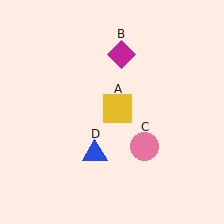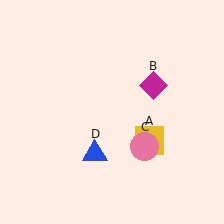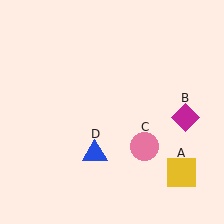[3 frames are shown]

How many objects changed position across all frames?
2 objects changed position: yellow square (object A), magenta diamond (object B).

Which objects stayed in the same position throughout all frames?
Pink circle (object C) and blue triangle (object D) remained stationary.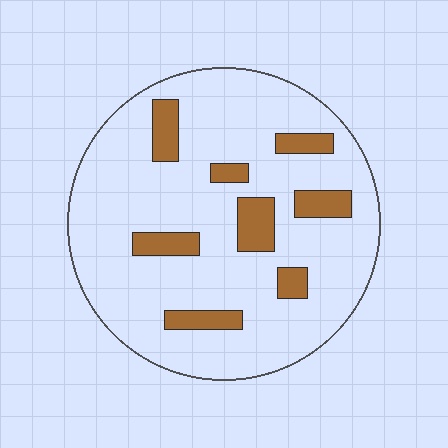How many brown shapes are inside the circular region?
8.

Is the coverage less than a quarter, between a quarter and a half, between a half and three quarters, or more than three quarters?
Less than a quarter.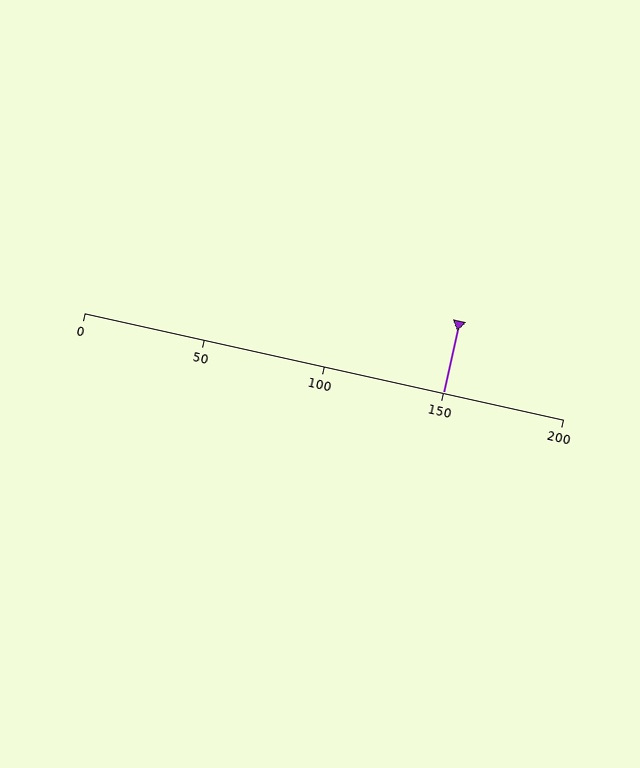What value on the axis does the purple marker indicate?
The marker indicates approximately 150.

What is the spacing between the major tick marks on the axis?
The major ticks are spaced 50 apart.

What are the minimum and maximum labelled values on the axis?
The axis runs from 0 to 200.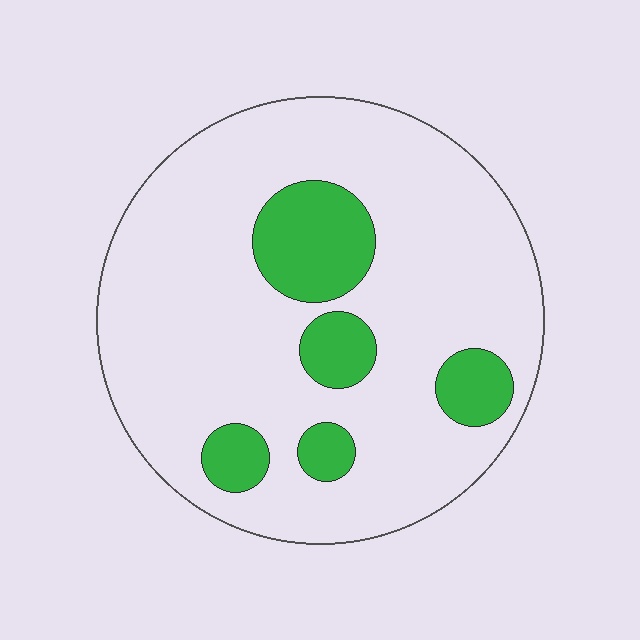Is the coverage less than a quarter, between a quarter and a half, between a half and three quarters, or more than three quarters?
Less than a quarter.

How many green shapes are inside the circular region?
5.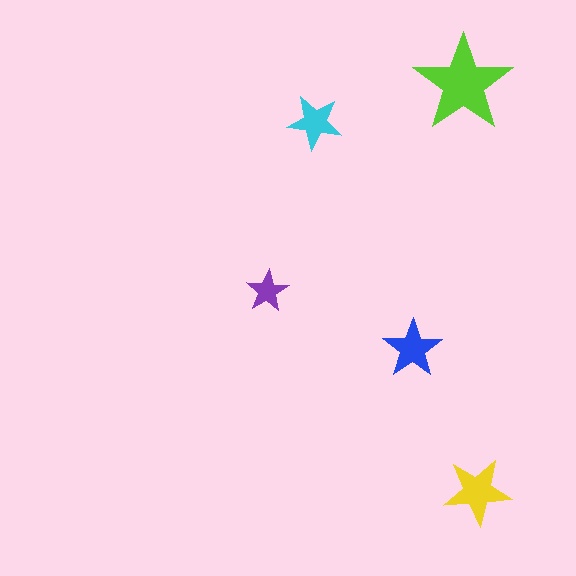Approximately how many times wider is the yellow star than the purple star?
About 1.5 times wider.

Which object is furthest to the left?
The purple star is leftmost.